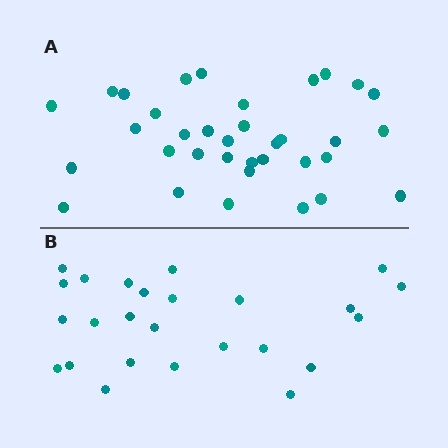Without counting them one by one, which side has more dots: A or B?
Region A (the top region) has more dots.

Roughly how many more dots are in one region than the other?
Region A has roughly 10 or so more dots than region B.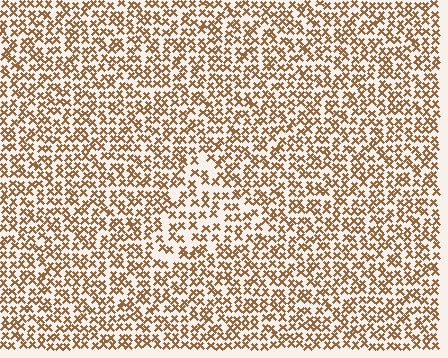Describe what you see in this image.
The image contains small brown elements arranged at two different densities. A triangle-shaped region is visible where the elements are less densely packed than the surrounding area.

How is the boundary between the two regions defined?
The boundary is defined by a change in element density (approximately 1.5x ratio). All elements are the same color, size, and shape.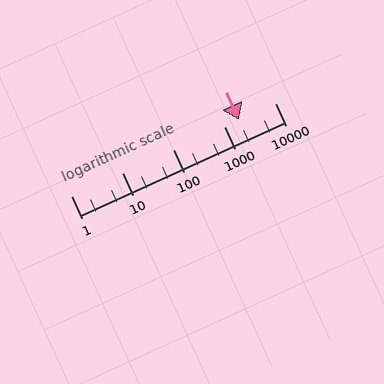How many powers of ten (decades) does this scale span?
The scale spans 4 decades, from 1 to 10000.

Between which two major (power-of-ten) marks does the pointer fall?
The pointer is between 1000 and 10000.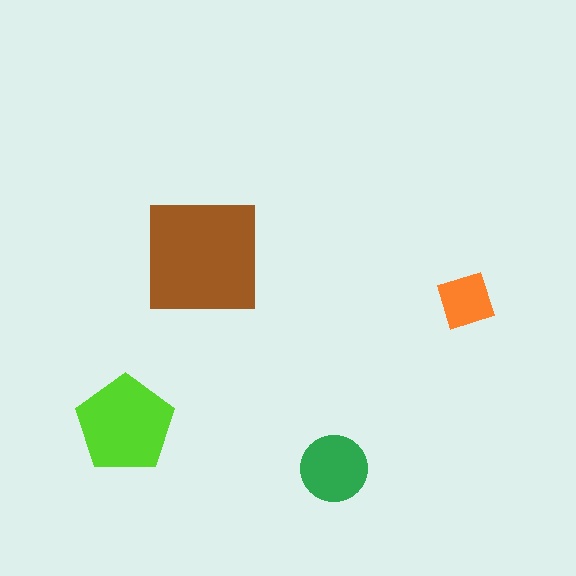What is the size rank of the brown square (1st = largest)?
1st.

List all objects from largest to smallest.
The brown square, the lime pentagon, the green circle, the orange diamond.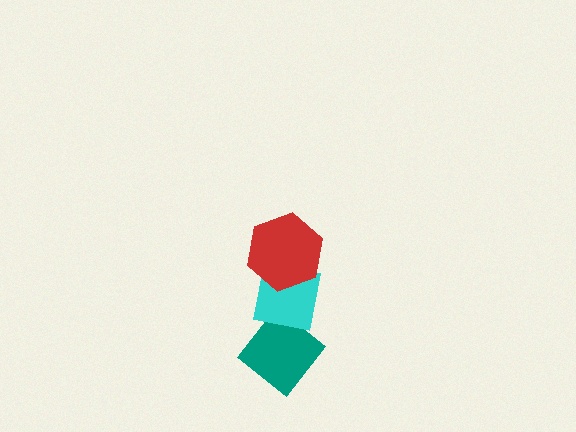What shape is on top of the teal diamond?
The cyan square is on top of the teal diamond.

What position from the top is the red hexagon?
The red hexagon is 1st from the top.